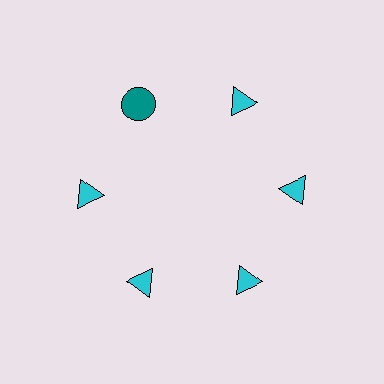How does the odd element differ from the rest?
It differs in both color (teal instead of cyan) and shape (circle instead of triangle).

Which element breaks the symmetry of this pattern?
The teal circle at roughly the 11 o'clock position breaks the symmetry. All other shapes are cyan triangles.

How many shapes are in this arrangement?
There are 6 shapes arranged in a ring pattern.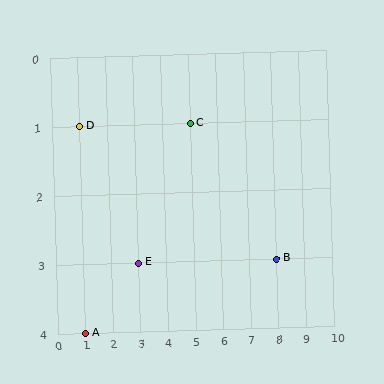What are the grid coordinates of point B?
Point B is at grid coordinates (8, 3).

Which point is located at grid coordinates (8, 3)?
Point B is at (8, 3).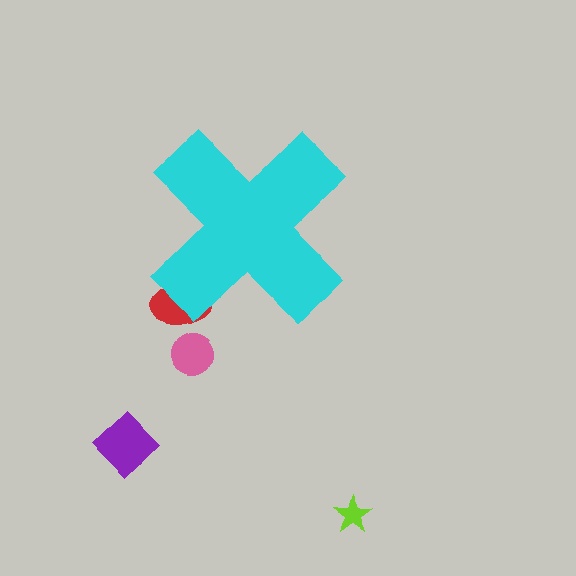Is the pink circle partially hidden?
No, the pink circle is fully visible.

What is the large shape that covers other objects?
A cyan cross.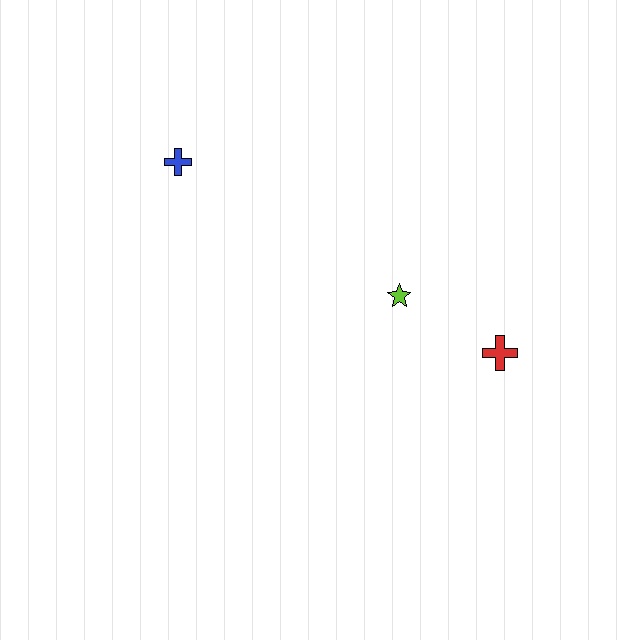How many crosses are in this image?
There are 2 crosses.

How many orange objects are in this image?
There are no orange objects.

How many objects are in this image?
There are 3 objects.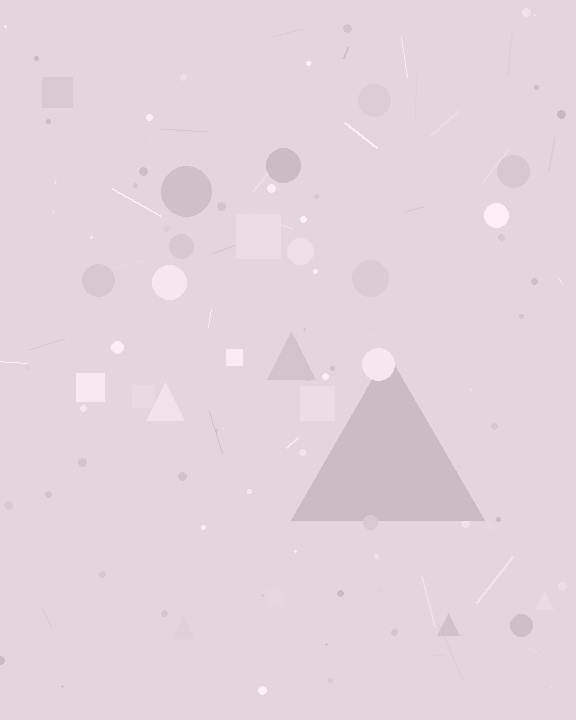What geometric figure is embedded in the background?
A triangle is embedded in the background.